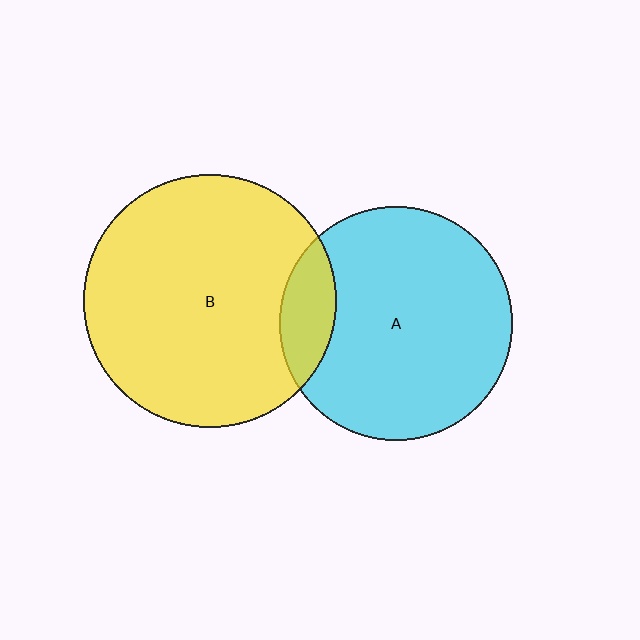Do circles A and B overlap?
Yes.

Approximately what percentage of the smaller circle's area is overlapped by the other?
Approximately 15%.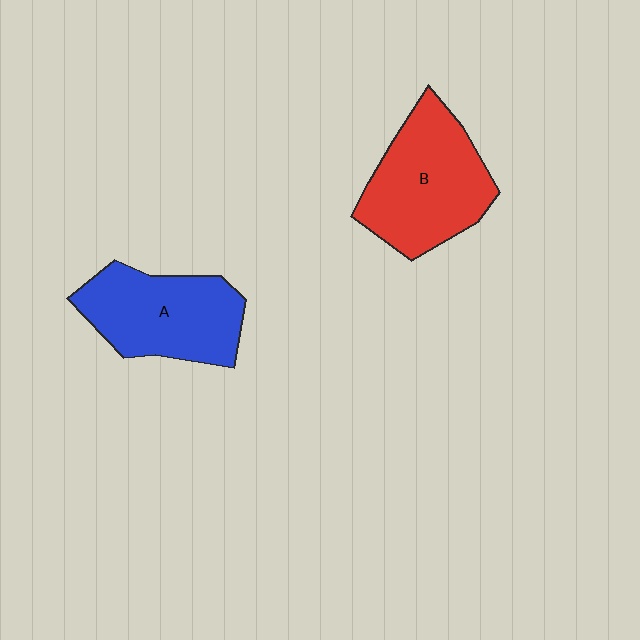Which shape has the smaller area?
Shape A (blue).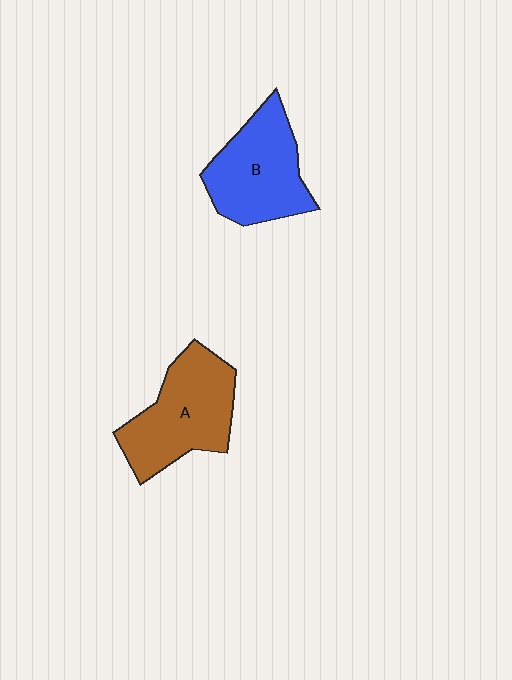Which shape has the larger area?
Shape A (brown).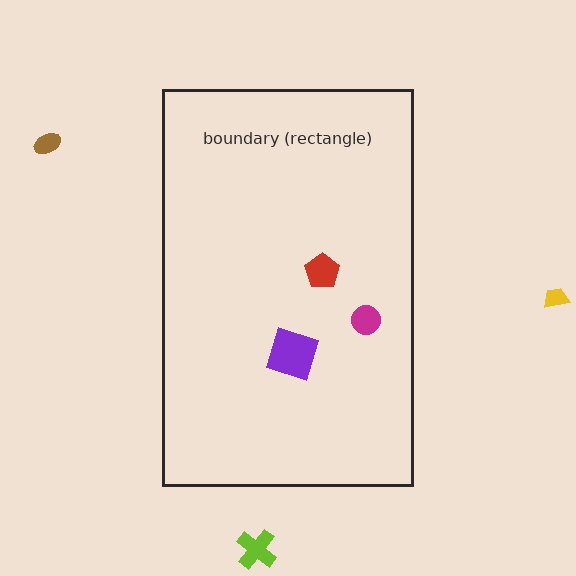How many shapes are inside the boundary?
3 inside, 3 outside.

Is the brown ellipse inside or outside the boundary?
Outside.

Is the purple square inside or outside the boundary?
Inside.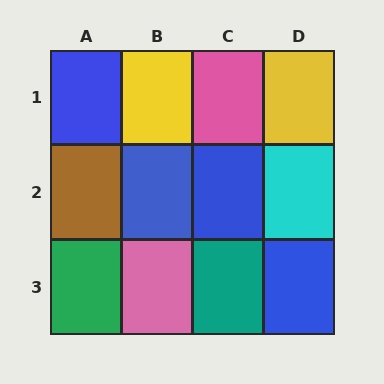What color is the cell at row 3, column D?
Blue.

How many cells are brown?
1 cell is brown.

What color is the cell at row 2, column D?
Cyan.